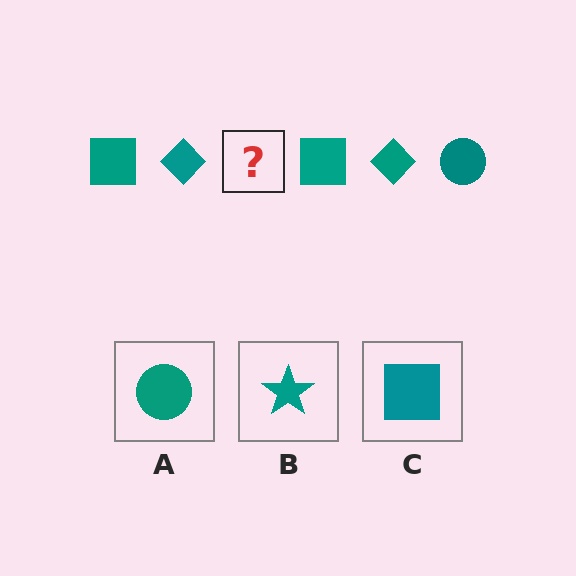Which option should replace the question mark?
Option A.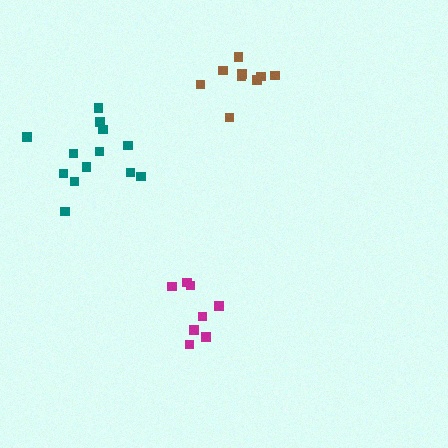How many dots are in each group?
Group 1: 8 dots, Group 2: 10 dots, Group 3: 13 dots (31 total).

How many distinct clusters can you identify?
There are 3 distinct clusters.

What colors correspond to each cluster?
The clusters are colored: magenta, brown, teal.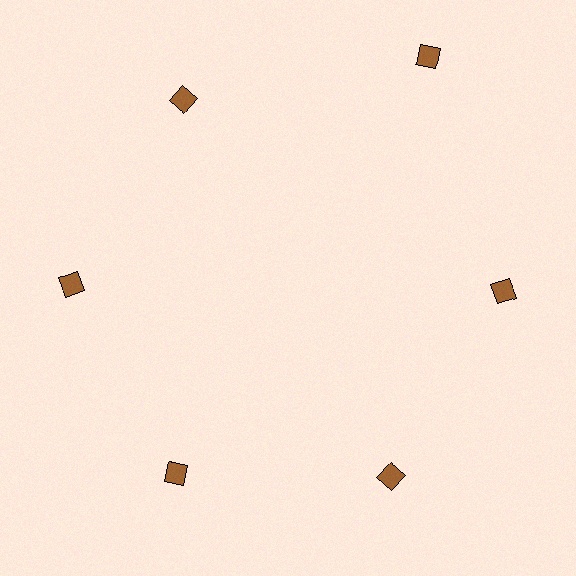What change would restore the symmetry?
The symmetry would be restored by moving it inward, back onto the ring so that all 6 squares sit at equal angles and equal distance from the center.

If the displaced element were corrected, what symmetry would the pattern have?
It would have 6-fold rotational symmetry — the pattern would map onto itself every 60 degrees.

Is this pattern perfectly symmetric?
No. The 6 brown squares are arranged in a ring, but one element near the 1 o'clock position is pushed outward from the center, breaking the 6-fold rotational symmetry.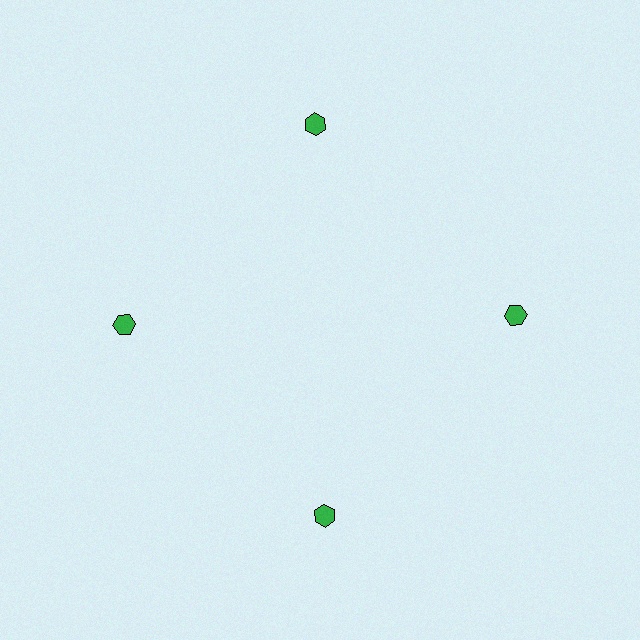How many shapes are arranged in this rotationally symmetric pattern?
There are 4 shapes, arranged in 4 groups of 1.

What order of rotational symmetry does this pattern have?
This pattern has 4-fold rotational symmetry.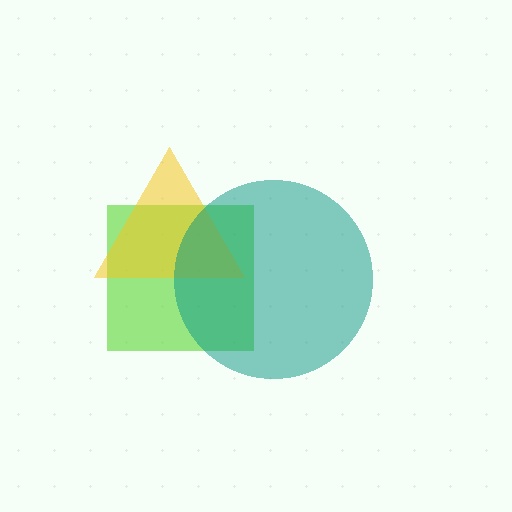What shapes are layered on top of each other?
The layered shapes are: a lime square, a yellow triangle, a teal circle.